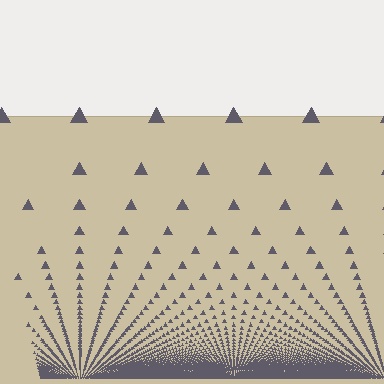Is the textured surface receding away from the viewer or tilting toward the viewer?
The surface appears to tilt toward the viewer. Texture elements get larger and sparser toward the top.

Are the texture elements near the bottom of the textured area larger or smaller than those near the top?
Smaller. The gradient is inverted — elements near the bottom are smaller and denser.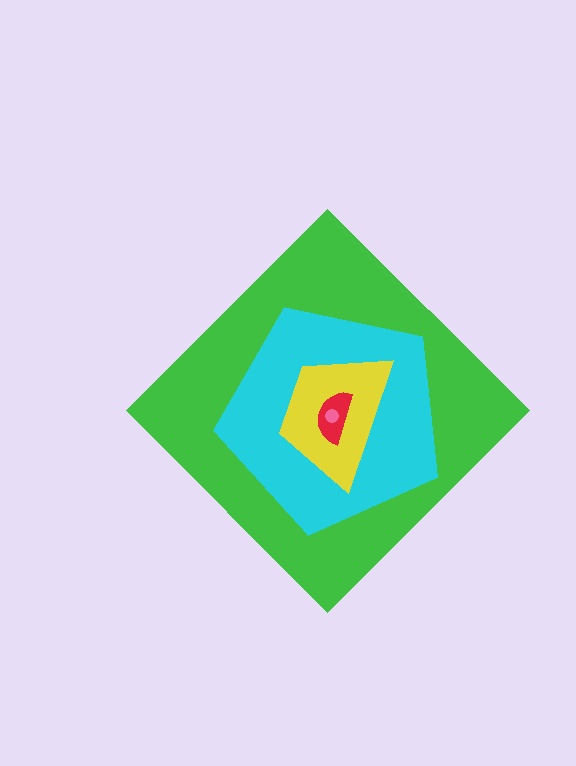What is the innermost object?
The pink circle.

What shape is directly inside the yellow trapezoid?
The red semicircle.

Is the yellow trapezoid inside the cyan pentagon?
Yes.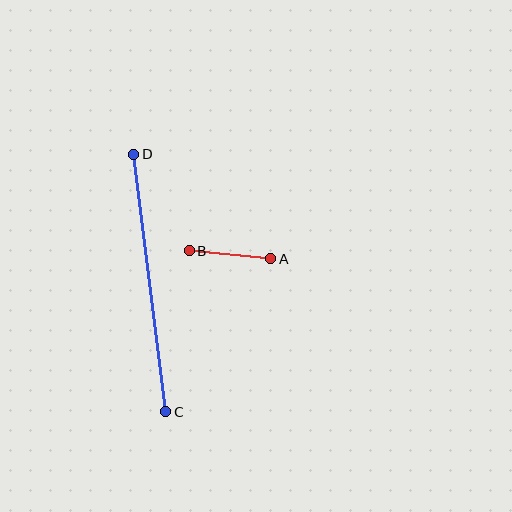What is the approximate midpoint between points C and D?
The midpoint is at approximately (150, 283) pixels.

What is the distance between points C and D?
The distance is approximately 259 pixels.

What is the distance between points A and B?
The distance is approximately 82 pixels.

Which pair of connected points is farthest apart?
Points C and D are farthest apart.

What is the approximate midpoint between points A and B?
The midpoint is at approximately (230, 255) pixels.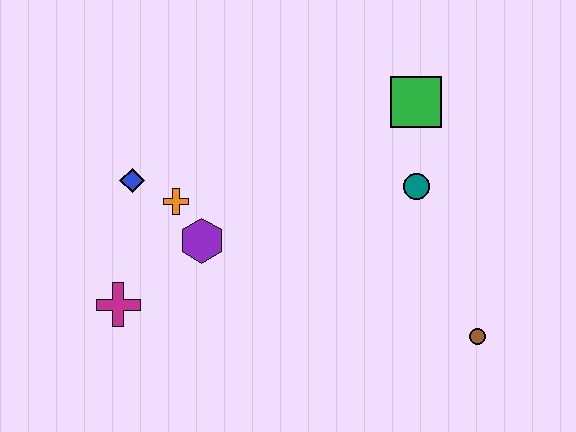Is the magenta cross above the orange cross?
No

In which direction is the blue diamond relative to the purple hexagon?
The blue diamond is to the left of the purple hexagon.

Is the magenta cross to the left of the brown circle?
Yes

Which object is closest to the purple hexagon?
The orange cross is closest to the purple hexagon.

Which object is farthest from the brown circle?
The blue diamond is farthest from the brown circle.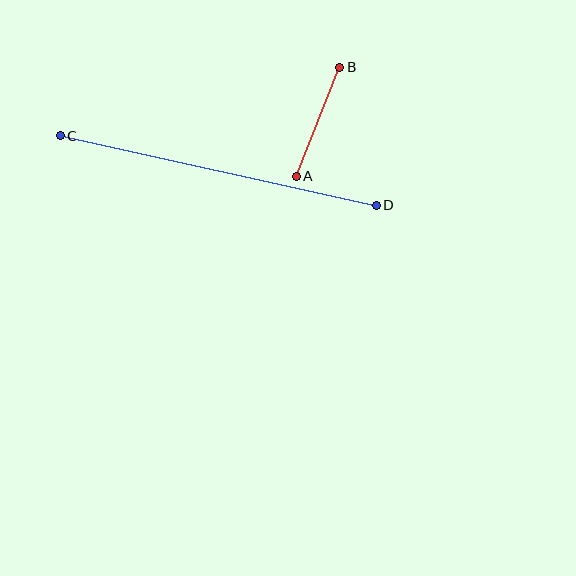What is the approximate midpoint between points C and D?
The midpoint is at approximately (218, 170) pixels.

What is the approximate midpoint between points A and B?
The midpoint is at approximately (318, 122) pixels.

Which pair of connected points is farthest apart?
Points C and D are farthest apart.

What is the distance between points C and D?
The distance is approximately 323 pixels.